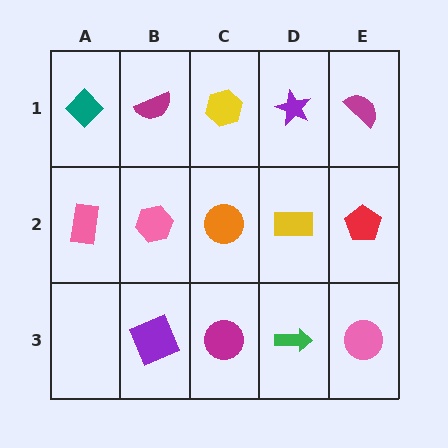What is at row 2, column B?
A pink hexagon.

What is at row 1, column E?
A magenta semicircle.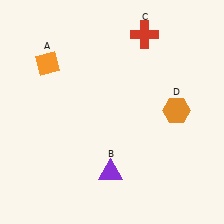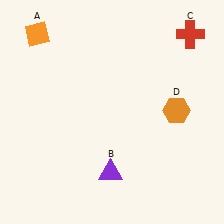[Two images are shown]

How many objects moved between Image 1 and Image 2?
2 objects moved between the two images.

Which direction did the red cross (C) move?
The red cross (C) moved right.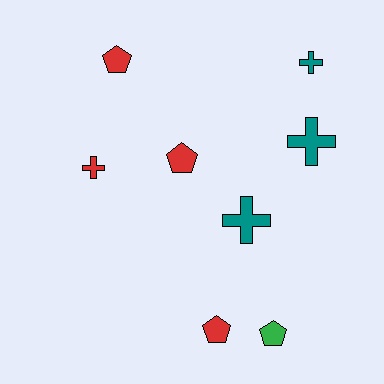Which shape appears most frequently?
Cross, with 4 objects.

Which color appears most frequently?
Red, with 4 objects.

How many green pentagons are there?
There is 1 green pentagon.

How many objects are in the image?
There are 8 objects.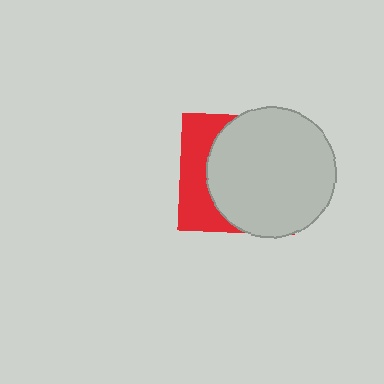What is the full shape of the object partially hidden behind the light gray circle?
The partially hidden object is a red square.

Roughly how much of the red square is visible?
A small part of it is visible (roughly 31%).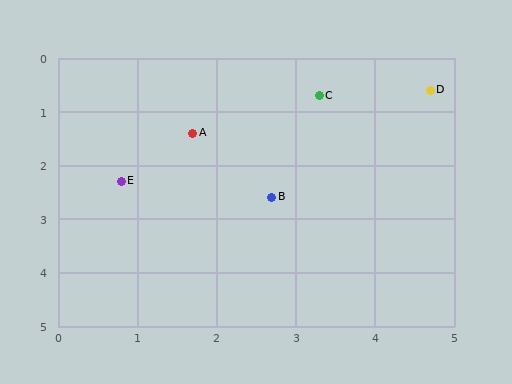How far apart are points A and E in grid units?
Points A and E are about 1.3 grid units apart.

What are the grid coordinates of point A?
Point A is at approximately (1.7, 1.4).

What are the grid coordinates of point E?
Point E is at approximately (0.8, 2.3).